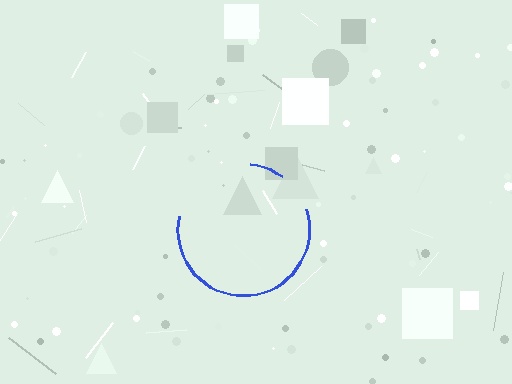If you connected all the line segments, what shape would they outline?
They would outline a circle.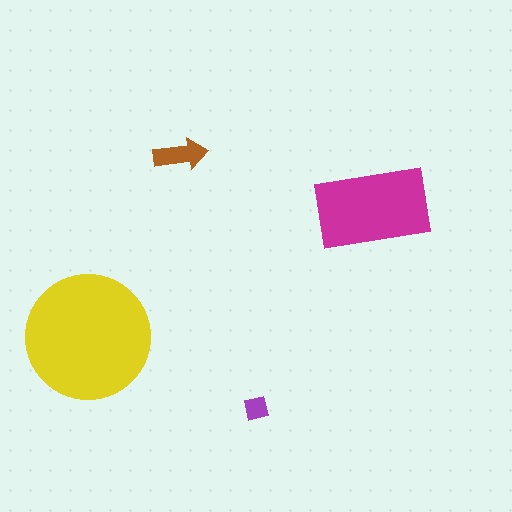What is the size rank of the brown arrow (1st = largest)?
3rd.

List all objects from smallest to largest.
The purple square, the brown arrow, the magenta rectangle, the yellow circle.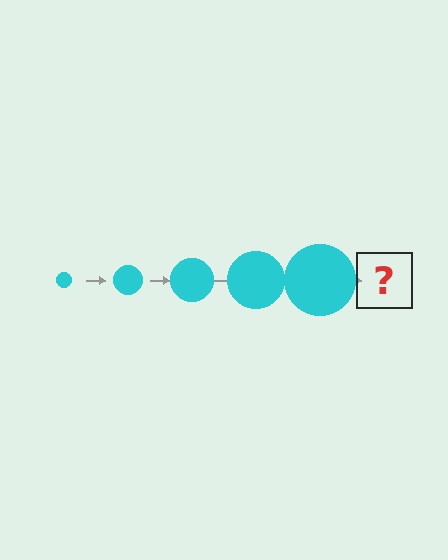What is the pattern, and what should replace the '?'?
The pattern is that the circle gets progressively larger each step. The '?' should be a cyan circle, larger than the previous one.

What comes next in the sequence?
The next element should be a cyan circle, larger than the previous one.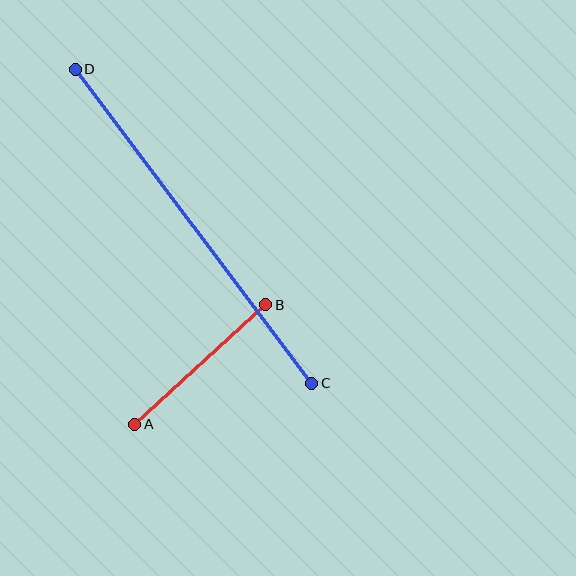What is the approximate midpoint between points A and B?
The midpoint is at approximately (200, 364) pixels.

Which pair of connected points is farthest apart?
Points C and D are farthest apart.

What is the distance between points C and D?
The distance is approximately 394 pixels.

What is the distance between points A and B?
The distance is approximately 177 pixels.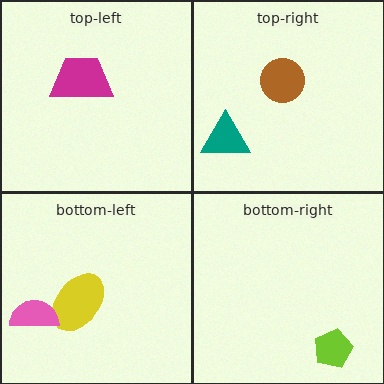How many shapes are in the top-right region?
2.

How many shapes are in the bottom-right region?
1.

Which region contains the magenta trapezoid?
The top-left region.